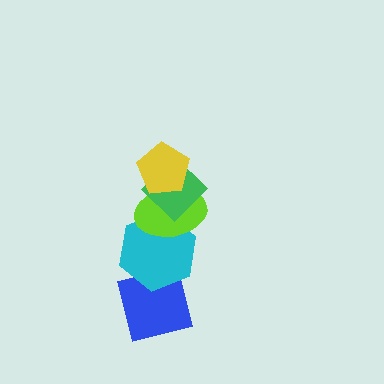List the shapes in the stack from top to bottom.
From top to bottom: the yellow pentagon, the green diamond, the lime ellipse, the cyan hexagon, the blue square.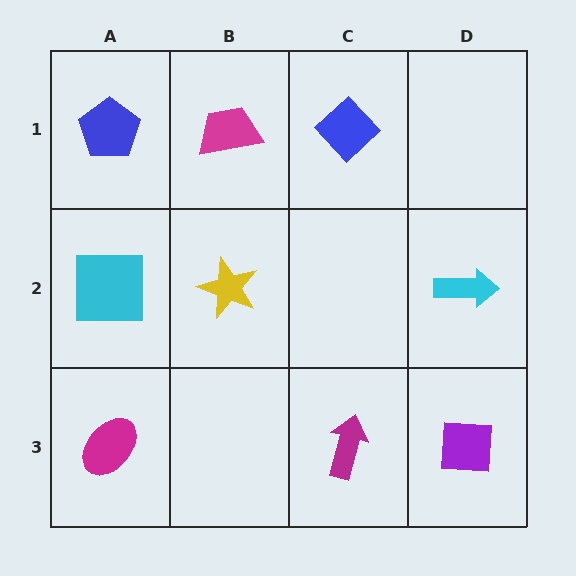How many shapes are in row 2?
3 shapes.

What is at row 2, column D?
A cyan arrow.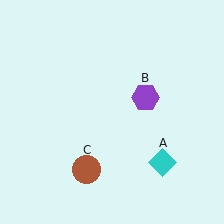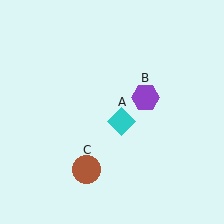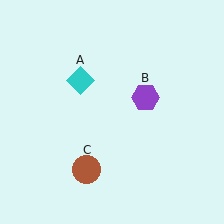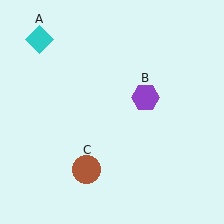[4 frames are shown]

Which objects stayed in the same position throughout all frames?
Purple hexagon (object B) and brown circle (object C) remained stationary.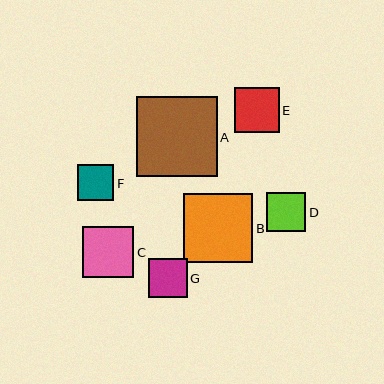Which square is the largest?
Square A is the largest with a size of approximately 80 pixels.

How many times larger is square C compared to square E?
Square C is approximately 1.1 times the size of square E.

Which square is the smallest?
Square F is the smallest with a size of approximately 36 pixels.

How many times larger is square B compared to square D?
Square B is approximately 1.8 times the size of square D.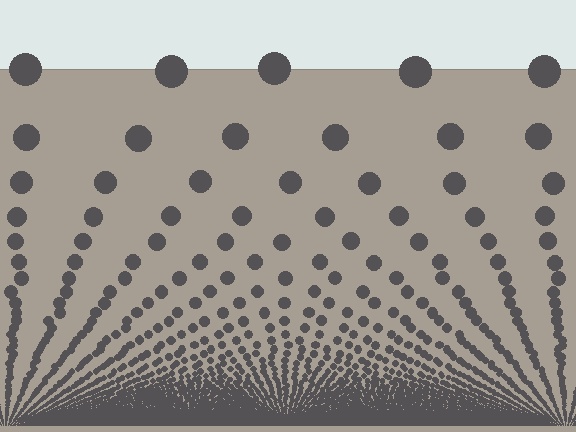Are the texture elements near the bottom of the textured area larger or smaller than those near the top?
Smaller. The gradient is inverted — elements near the bottom are smaller and denser.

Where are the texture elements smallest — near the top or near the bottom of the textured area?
Near the bottom.